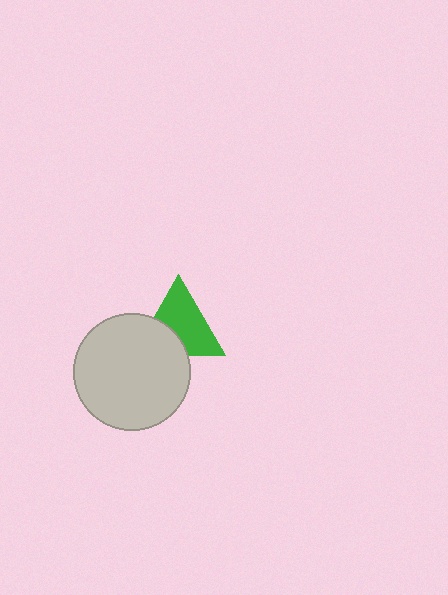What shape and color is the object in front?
The object in front is a light gray circle.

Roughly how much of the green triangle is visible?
Most of it is visible (roughly 66%).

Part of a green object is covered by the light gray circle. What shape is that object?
It is a triangle.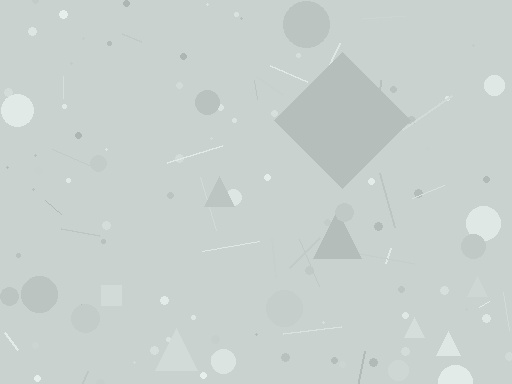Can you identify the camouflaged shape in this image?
The camouflaged shape is a diamond.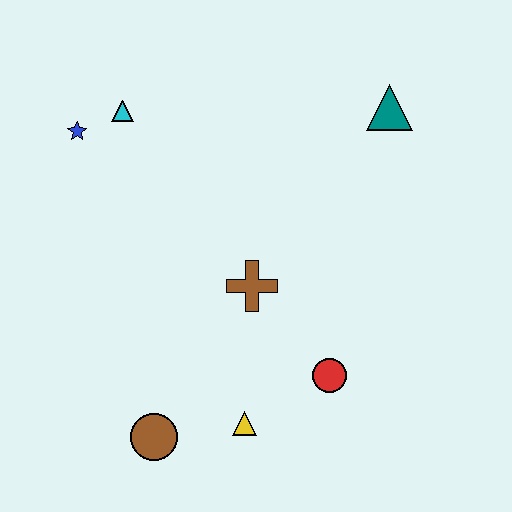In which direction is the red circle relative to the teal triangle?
The red circle is below the teal triangle.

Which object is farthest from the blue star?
The red circle is farthest from the blue star.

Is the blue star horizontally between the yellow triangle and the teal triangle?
No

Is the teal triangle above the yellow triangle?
Yes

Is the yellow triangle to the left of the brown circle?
No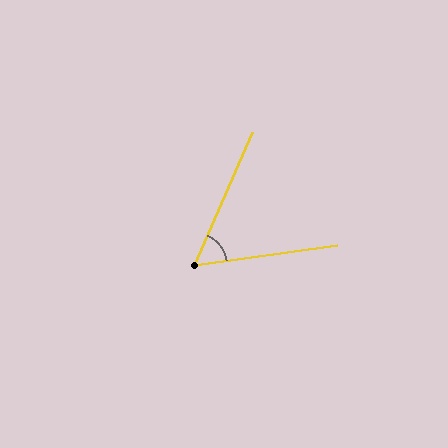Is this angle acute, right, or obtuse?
It is acute.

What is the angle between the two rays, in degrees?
Approximately 59 degrees.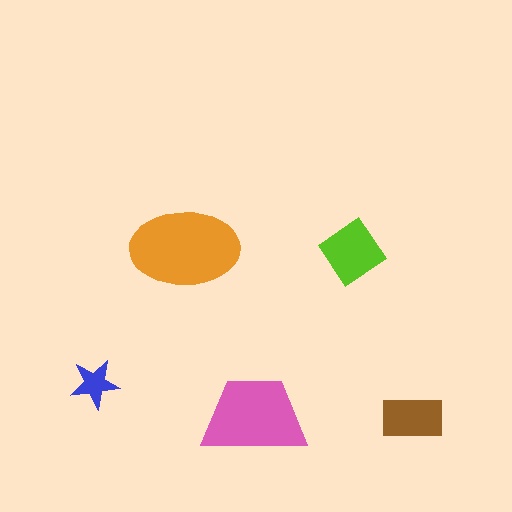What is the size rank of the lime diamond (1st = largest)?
3rd.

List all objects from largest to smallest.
The orange ellipse, the pink trapezoid, the lime diamond, the brown rectangle, the blue star.